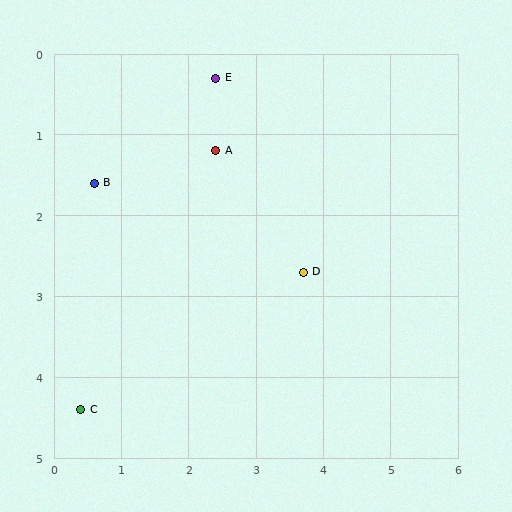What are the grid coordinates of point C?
Point C is at approximately (0.4, 4.4).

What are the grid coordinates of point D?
Point D is at approximately (3.7, 2.7).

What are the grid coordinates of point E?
Point E is at approximately (2.4, 0.3).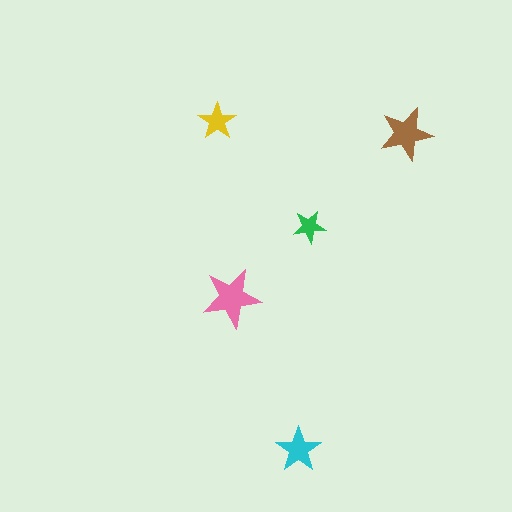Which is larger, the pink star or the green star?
The pink one.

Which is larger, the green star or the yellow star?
The yellow one.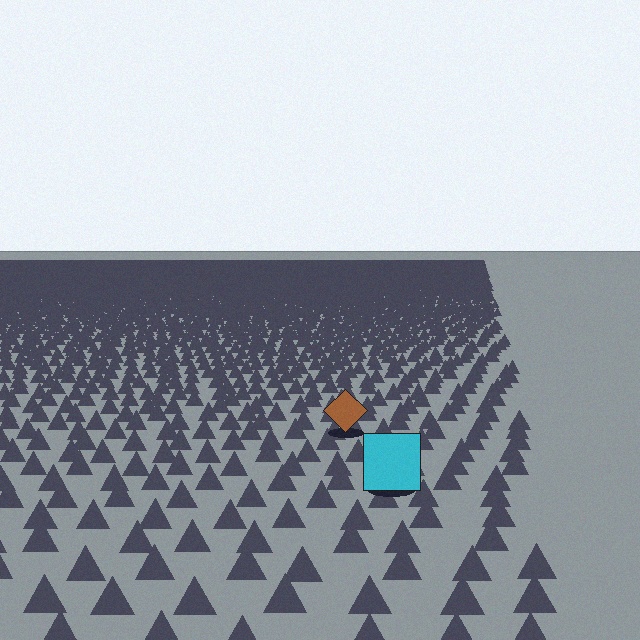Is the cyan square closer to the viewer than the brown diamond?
Yes. The cyan square is closer — you can tell from the texture gradient: the ground texture is coarser near it.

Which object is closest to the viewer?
The cyan square is closest. The texture marks near it are larger and more spread out.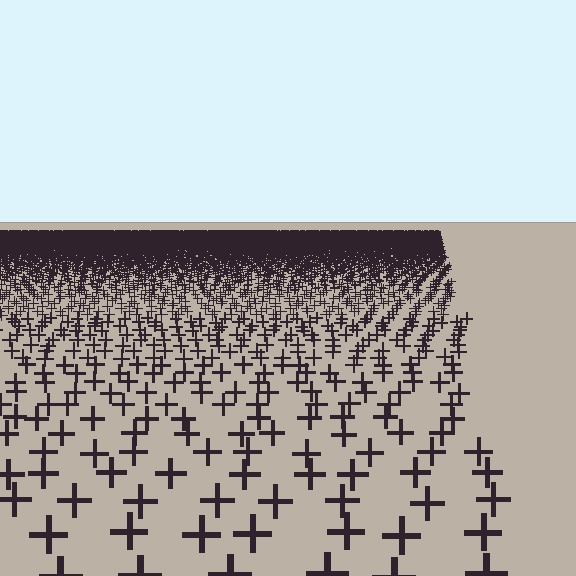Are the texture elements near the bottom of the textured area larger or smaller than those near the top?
Larger. Near the bottom, elements are closer to the viewer and appear at a bigger on-screen size.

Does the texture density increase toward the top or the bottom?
Density increases toward the top.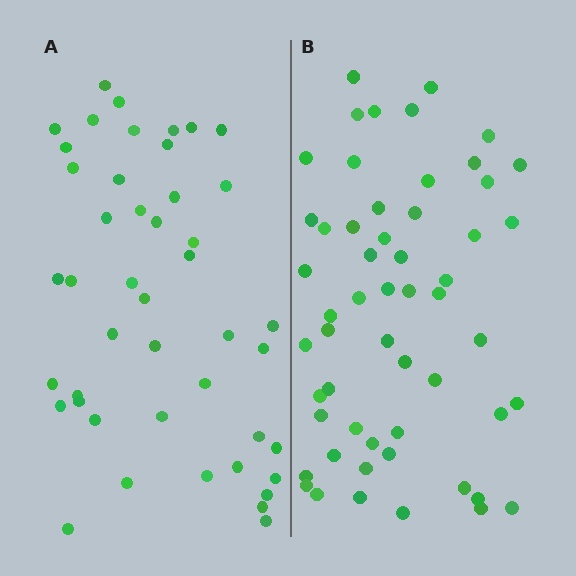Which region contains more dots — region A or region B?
Region B (the right region) has more dots.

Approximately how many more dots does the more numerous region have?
Region B has roughly 10 or so more dots than region A.